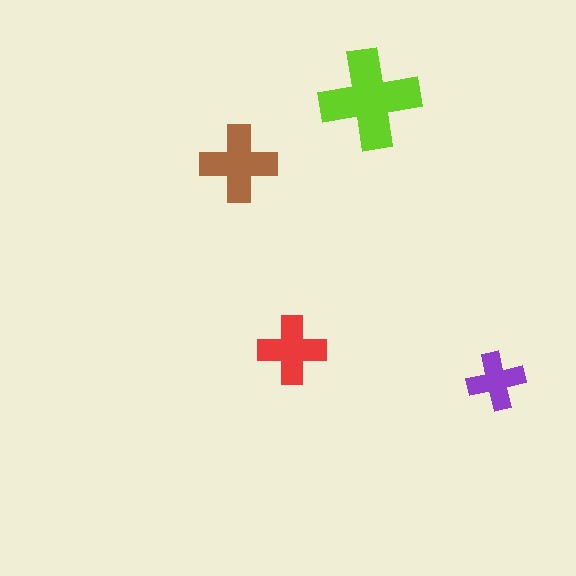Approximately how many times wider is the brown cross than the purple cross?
About 1.5 times wider.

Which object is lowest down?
The purple cross is bottommost.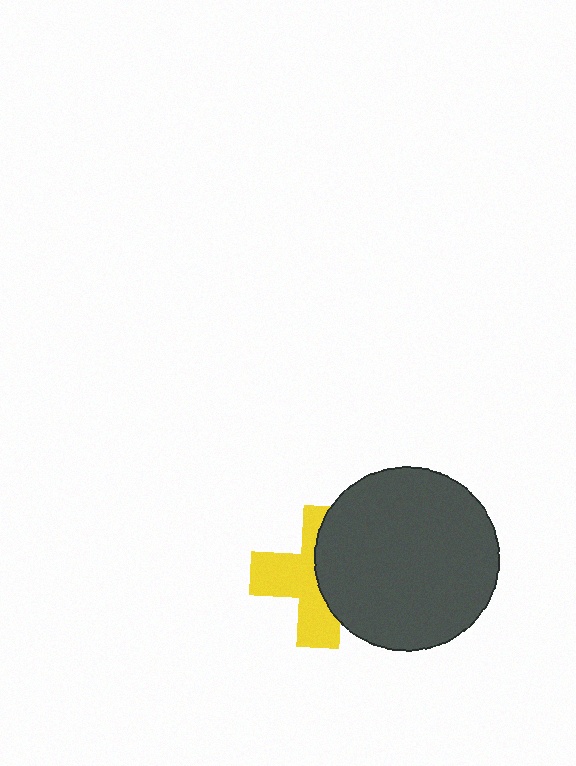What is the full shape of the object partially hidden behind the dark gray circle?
The partially hidden object is a yellow cross.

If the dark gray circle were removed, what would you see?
You would see the complete yellow cross.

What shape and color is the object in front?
The object in front is a dark gray circle.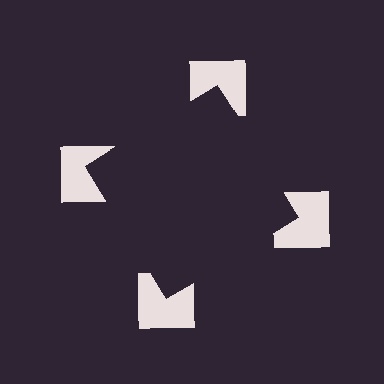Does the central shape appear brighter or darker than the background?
It typically appears slightly darker than the background, even though no actual brightness change is drawn.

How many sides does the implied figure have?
4 sides.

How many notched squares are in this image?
There are 4 — one at each vertex of the illusory square.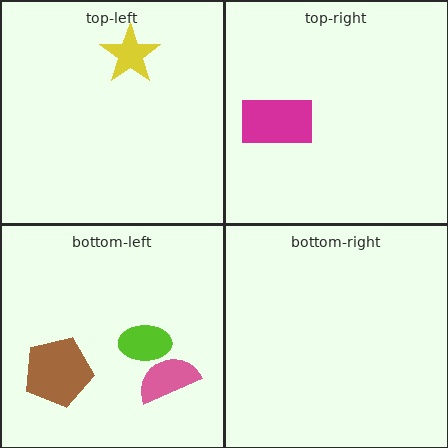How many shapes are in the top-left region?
1.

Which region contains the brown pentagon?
The bottom-left region.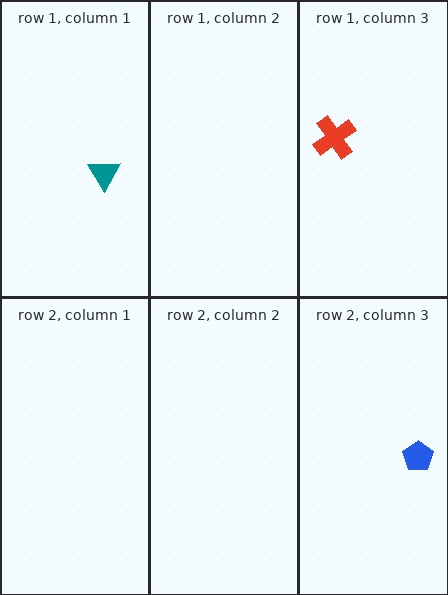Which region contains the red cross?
The row 1, column 3 region.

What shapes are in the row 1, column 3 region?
The red cross.